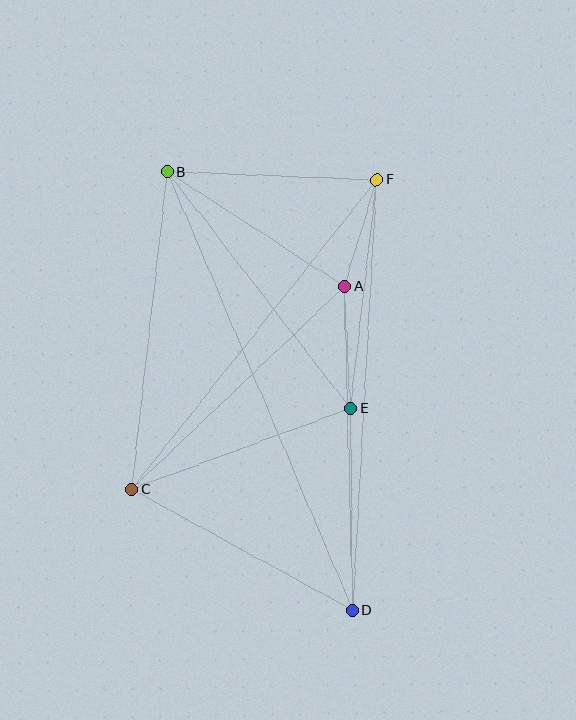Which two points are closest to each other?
Points A and F are closest to each other.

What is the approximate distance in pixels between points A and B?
The distance between A and B is approximately 211 pixels.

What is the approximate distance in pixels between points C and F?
The distance between C and F is approximately 395 pixels.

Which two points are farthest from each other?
Points B and D are farthest from each other.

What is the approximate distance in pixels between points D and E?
The distance between D and E is approximately 202 pixels.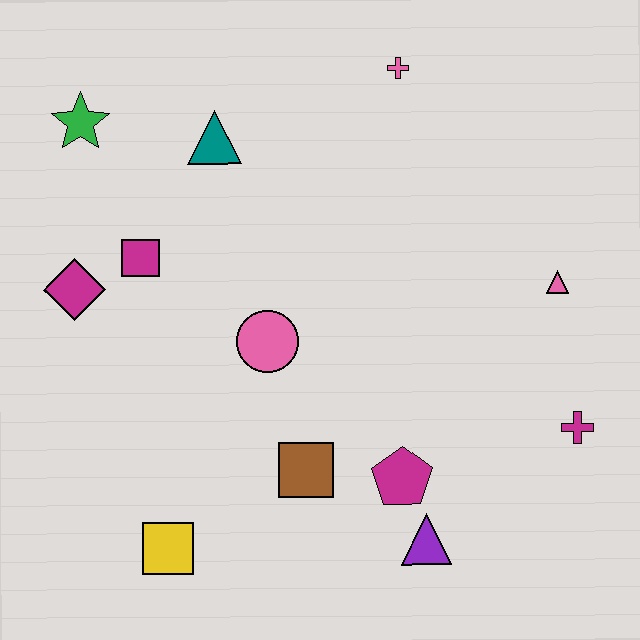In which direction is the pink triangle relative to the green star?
The pink triangle is to the right of the green star.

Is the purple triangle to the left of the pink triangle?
Yes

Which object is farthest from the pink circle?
The magenta cross is farthest from the pink circle.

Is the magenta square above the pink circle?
Yes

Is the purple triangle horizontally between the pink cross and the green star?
No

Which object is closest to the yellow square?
The brown square is closest to the yellow square.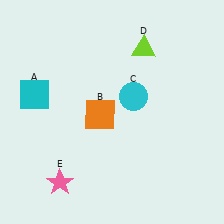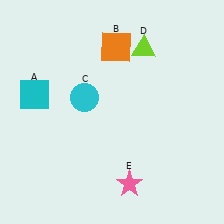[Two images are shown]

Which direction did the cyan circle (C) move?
The cyan circle (C) moved left.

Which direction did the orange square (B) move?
The orange square (B) moved up.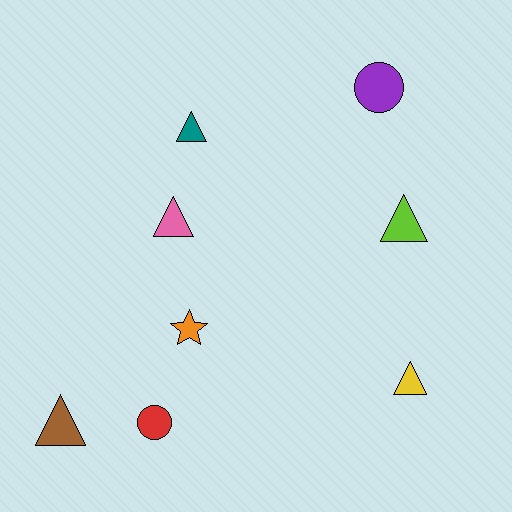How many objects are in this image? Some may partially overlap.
There are 8 objects.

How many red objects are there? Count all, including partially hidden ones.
There is 1 red object.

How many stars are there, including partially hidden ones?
There is 1 star.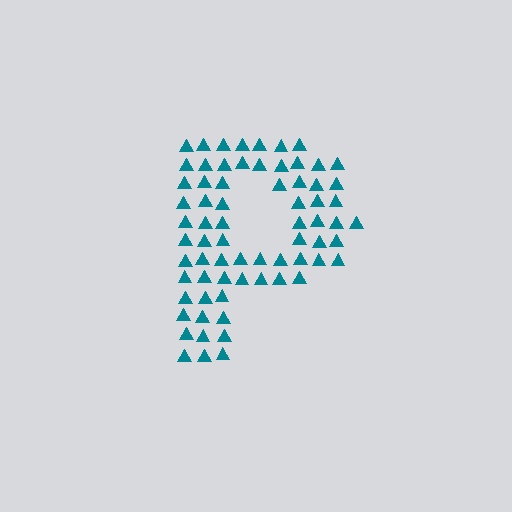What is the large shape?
The large shape is the letter P.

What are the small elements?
The small elements are triangles.